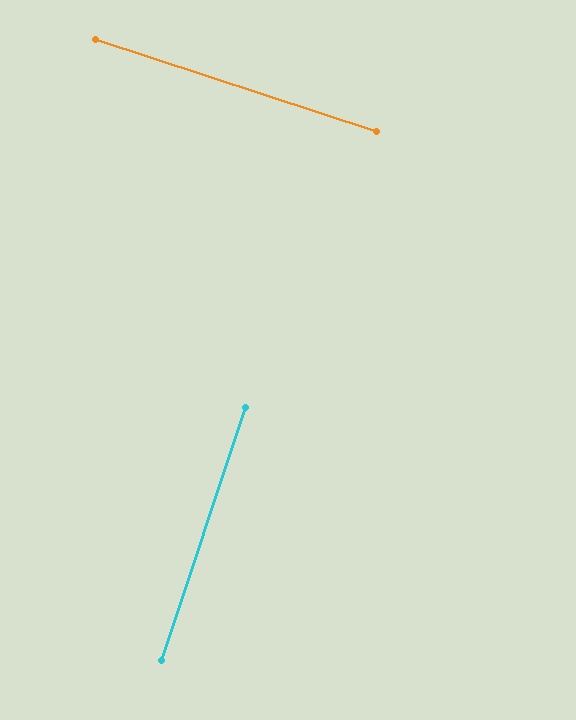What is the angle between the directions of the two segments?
Approximately 90 degrees.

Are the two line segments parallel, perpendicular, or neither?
Perpendicular — they meet at approximately 90°.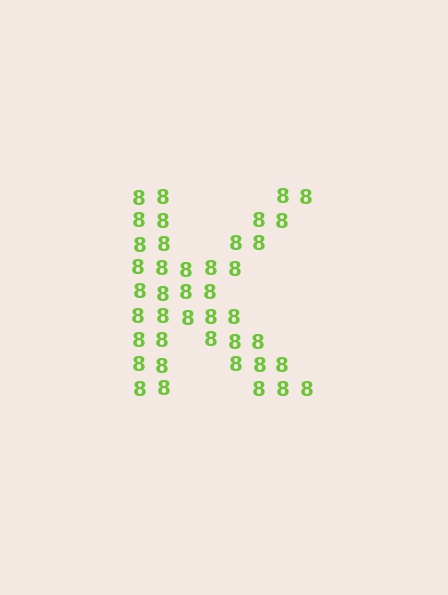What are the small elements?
The small elements are digit 8's.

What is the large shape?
The large shape is the letter K.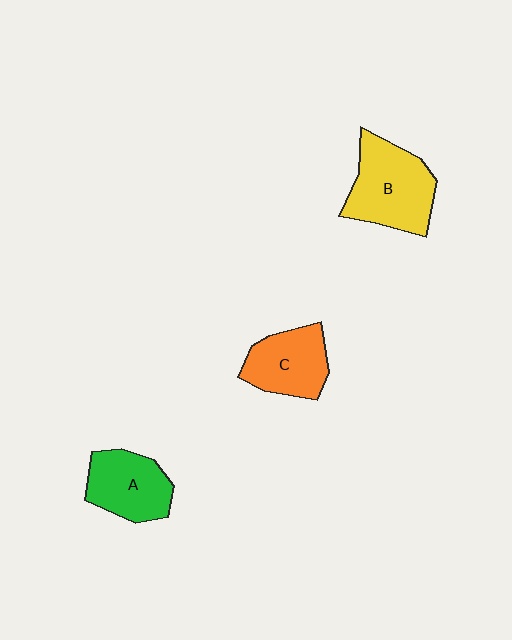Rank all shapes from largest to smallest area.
From largest to smallest: B (yellow), A (green), C (orange).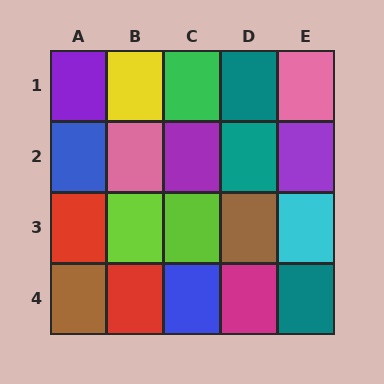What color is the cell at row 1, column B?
Yellow.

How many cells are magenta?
1 cell is magenta.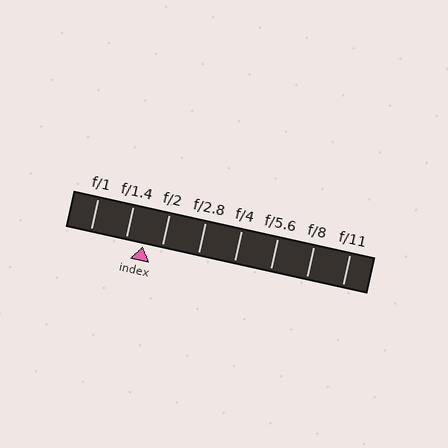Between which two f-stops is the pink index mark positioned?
The index mark is between f/1.4 and f/2.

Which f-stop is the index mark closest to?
The index mark is closest to f/1.4.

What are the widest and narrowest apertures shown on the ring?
The widest aperture shown is f/1 and the narrowest is f/11.